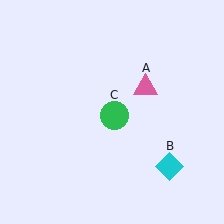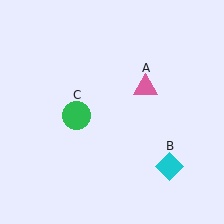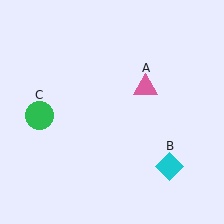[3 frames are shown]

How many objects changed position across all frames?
1 object changed position: green circle (object C).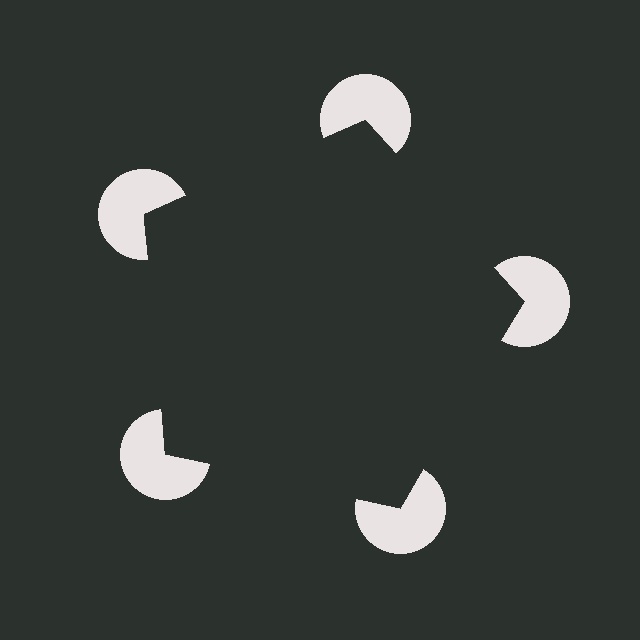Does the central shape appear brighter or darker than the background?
It typically appears slightly darker than the background, even though no actual brightness change is drawn.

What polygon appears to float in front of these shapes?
An illusory pentagon — its edges are inferred from the aligned wedge cuts in the pac-man discs, not physically drawn.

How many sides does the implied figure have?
5 sides.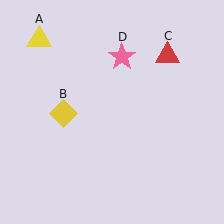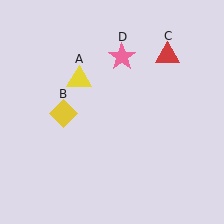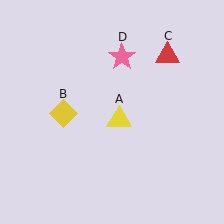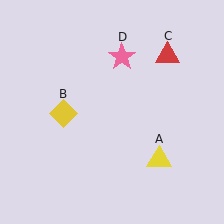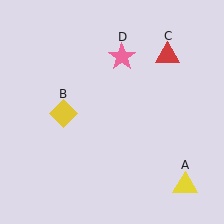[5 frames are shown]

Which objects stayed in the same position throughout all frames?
Yellow diamond (object B) and red triangle (object C) and pink star (object D) remained stationary.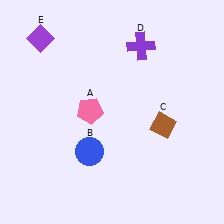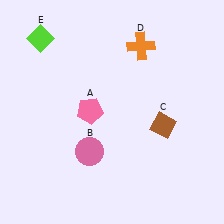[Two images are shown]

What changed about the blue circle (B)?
In Image 1, B is blue. In Image 2, it changed to pink.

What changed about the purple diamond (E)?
In Image 1, E is purple. In Image 2, it changed to lime.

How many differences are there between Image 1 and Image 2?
There are 3 differences between the two images.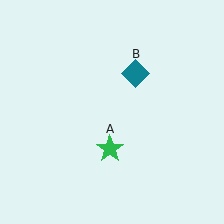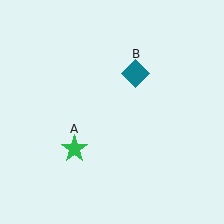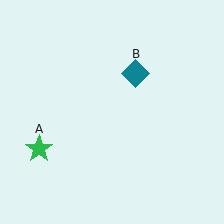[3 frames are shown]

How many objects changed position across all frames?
1 object changed position: green star (object A).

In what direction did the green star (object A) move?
The green star (object A) moved left.